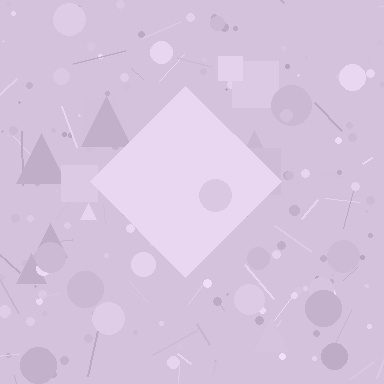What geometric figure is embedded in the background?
A diamond is embedded in the background.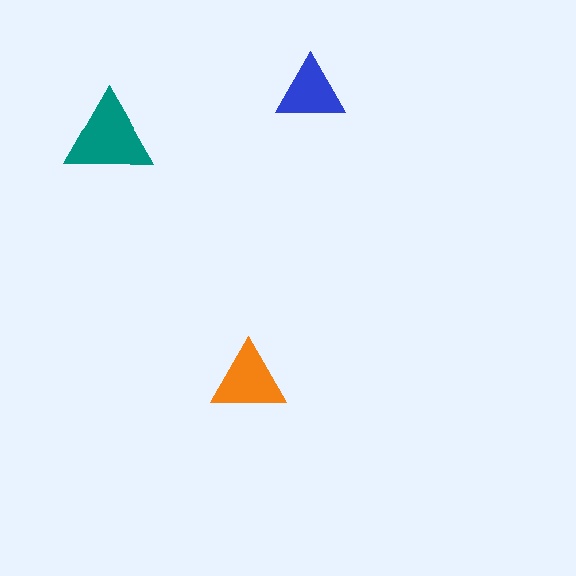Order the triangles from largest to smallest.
the teal one, the orange one, the blue one.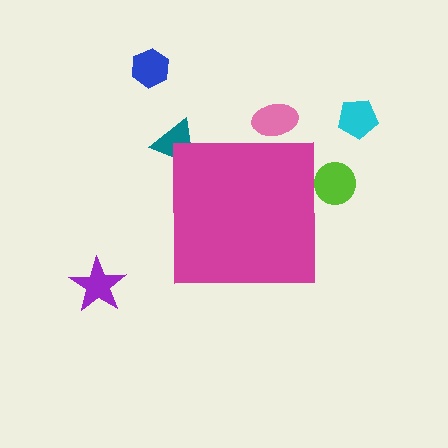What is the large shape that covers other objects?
A magenta square.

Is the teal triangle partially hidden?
Yes, the teal triangle is partially hidden behind the magenta square.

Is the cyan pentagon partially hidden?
No, the cyan pentagon is fully visible.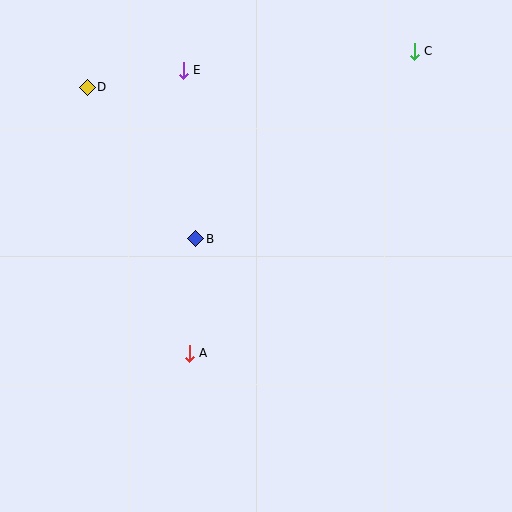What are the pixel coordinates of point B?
Point B is at (196, 239).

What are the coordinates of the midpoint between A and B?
The midpoint between A and B is at (192, 296).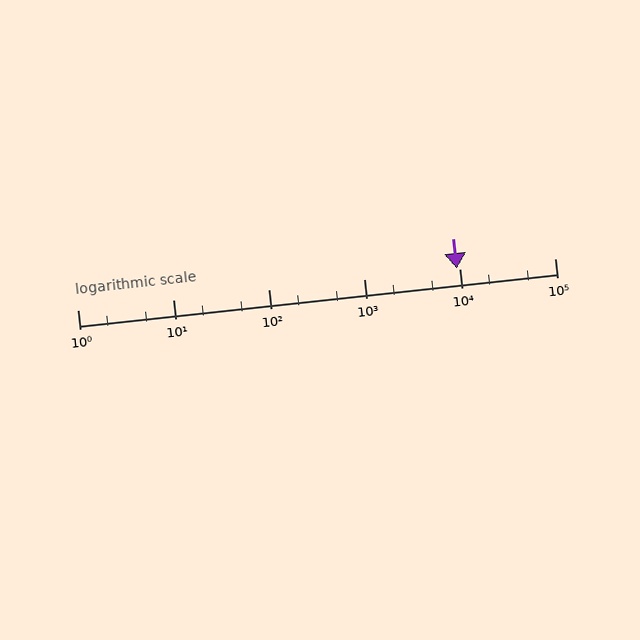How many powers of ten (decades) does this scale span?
The scale spans 5 decades, from 1 to 100000.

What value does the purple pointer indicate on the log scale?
The pointer indicates approximately 9400.